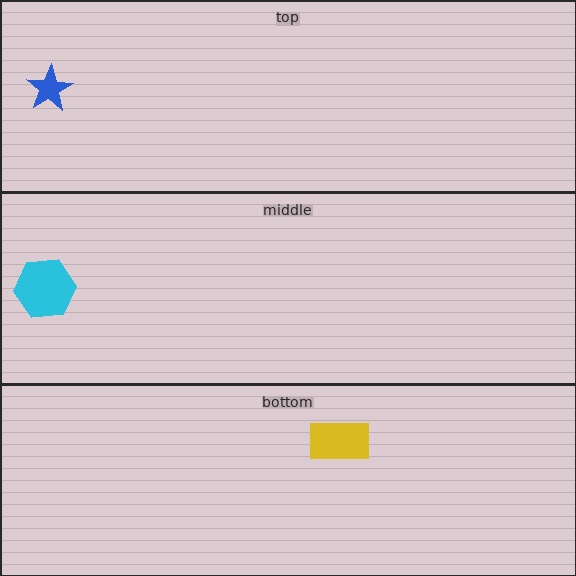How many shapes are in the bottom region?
1.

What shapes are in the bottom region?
The yellow rectangle.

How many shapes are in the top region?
1.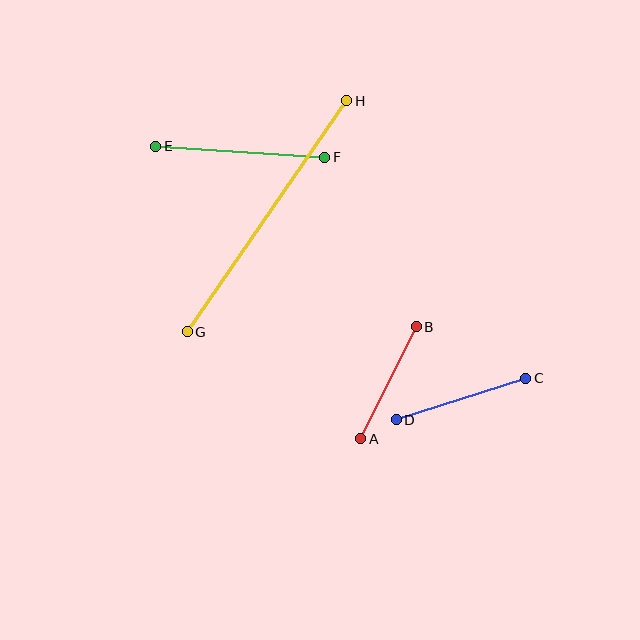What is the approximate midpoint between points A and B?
The midpoint is at approximately (388, 383) pixels.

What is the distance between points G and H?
The distance is approximately 280 pixels.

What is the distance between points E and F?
The distance is approximately 170 pixels.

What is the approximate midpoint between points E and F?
The midpoint is at approximately (240, 152) pixels.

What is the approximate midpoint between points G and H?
The midpoint is at approximately (267, 216) pixels.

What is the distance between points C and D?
The distance is approximately 136 pixels.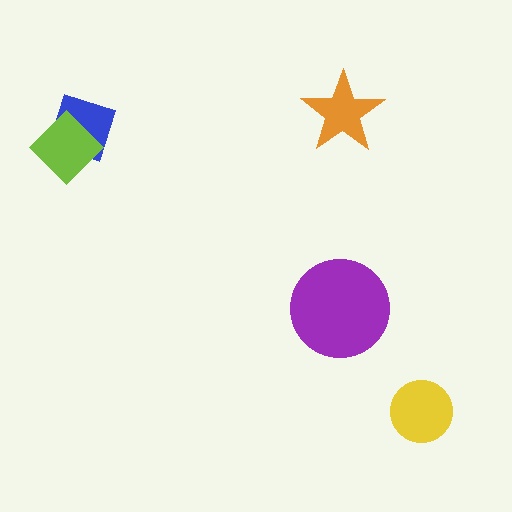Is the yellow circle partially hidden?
No, no other shape covers it.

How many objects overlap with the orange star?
0 objects overlap with the orange star.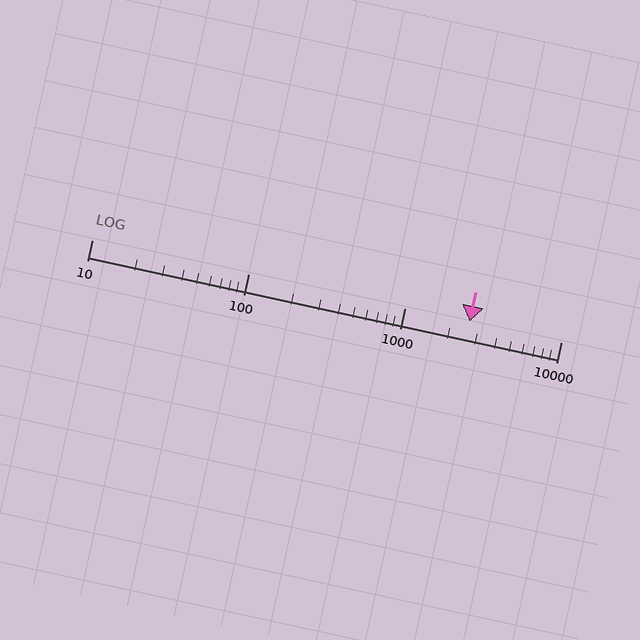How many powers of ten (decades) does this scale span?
The scale spans 3 decades, from 10 to 10000.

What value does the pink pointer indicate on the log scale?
The pointer indicates approximately 2600.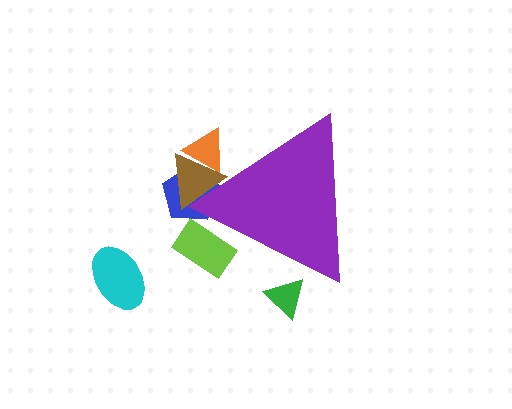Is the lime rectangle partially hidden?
Yes, the lime rectangle is partially hidden behind the purple triangle.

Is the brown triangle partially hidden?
Yes, the brown triangle is partially hidden behind the purple triangle.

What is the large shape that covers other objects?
A purple triangle.